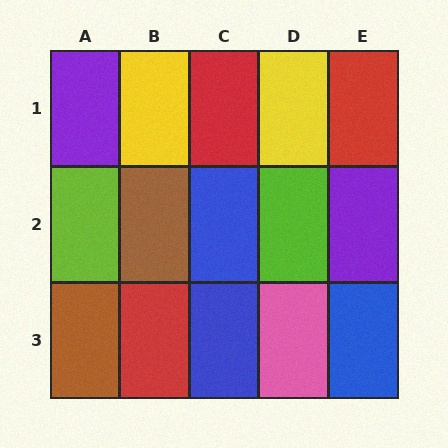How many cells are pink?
1 cell is pink.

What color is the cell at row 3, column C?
Blue.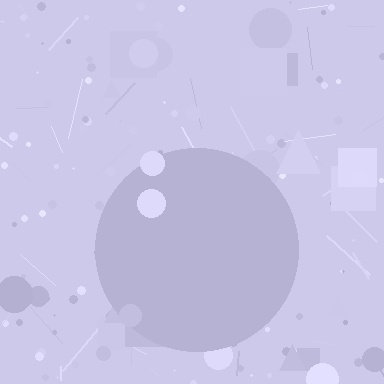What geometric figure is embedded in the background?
A circle is embedded in the background.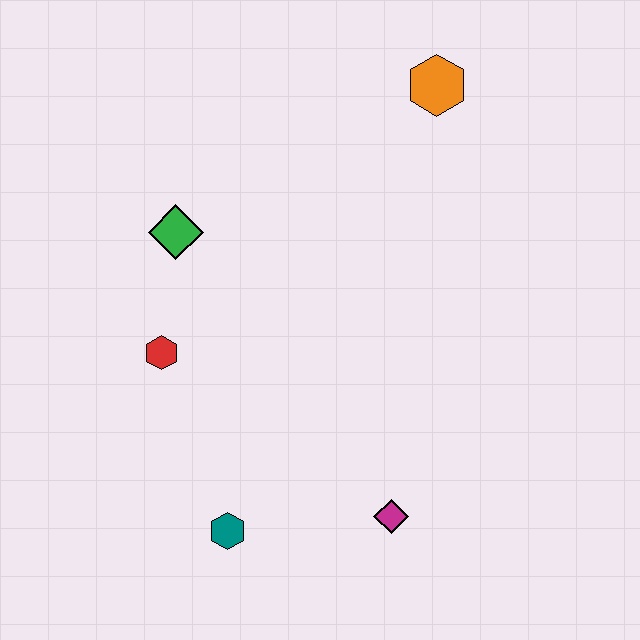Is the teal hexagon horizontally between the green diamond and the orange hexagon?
Yes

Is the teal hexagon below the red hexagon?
Yes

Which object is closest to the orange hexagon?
The green diamond is closest to the orange hexagon.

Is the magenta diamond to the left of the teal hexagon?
No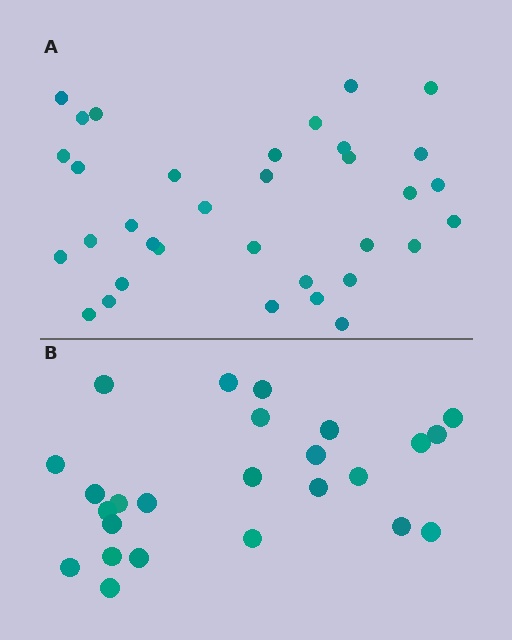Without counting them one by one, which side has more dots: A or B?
Region A (the top region) has more dots.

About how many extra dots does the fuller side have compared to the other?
Region A has roughly 8 or so more dots than region B.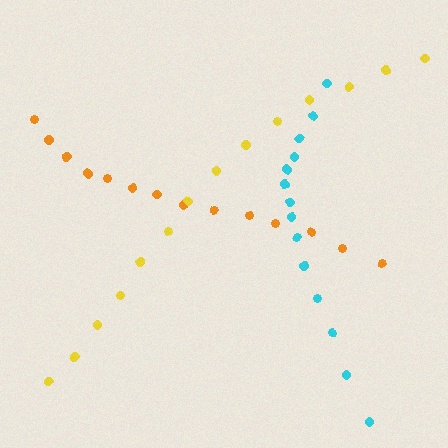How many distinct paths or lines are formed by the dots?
There are 3 distinct paths.